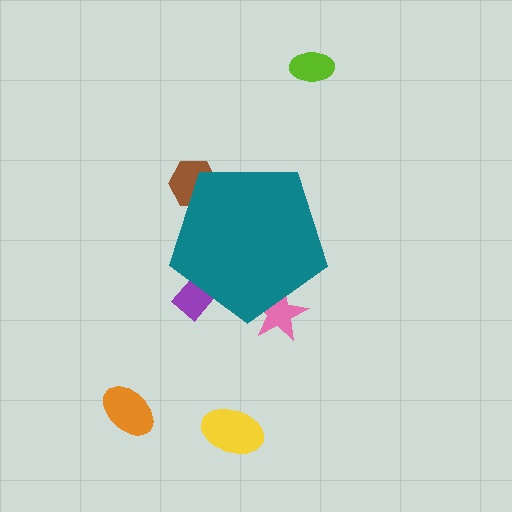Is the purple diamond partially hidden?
Yes, the purple diamond is partially hidden behind the teal pentagon.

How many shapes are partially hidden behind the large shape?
3 shapes are partially hidden.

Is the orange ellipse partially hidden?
No, the orange ellipse is fully visible.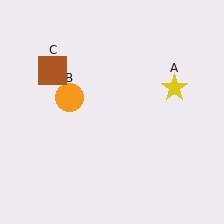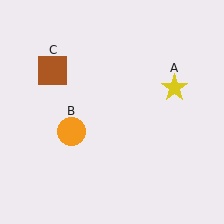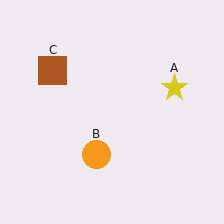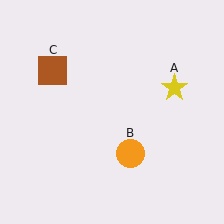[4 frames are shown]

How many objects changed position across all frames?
1 object changed position: orange circle (object B).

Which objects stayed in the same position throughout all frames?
Yellow star (object A) and brown square (object C) remained stationary.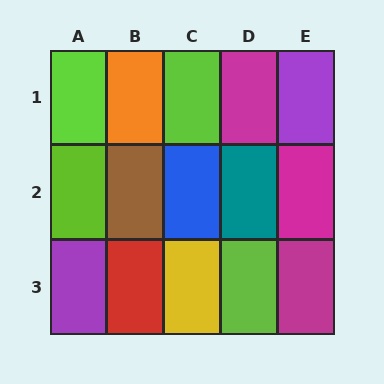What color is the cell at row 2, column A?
Lime.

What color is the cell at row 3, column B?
Red.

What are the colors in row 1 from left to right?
Lime, orange, lime, magenta, purple.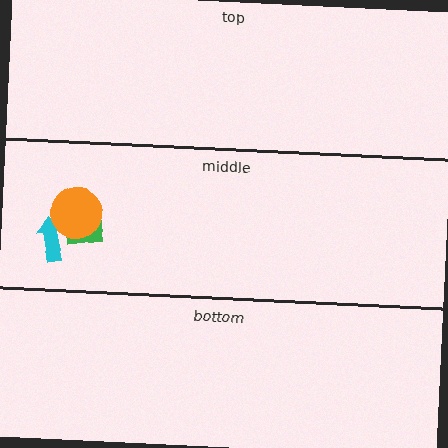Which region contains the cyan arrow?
The middle region.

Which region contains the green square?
The middle region.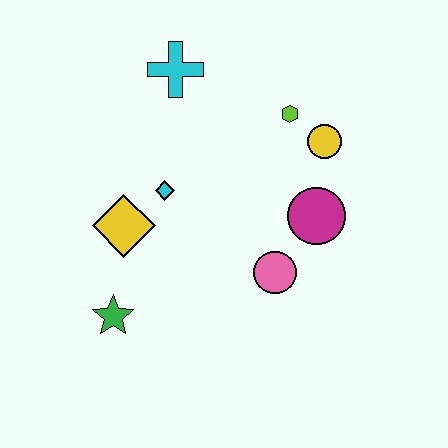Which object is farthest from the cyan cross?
The green star is farthest from the cyan cross.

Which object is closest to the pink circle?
The magenta circle is closest to the pink circle.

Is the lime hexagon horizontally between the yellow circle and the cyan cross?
Yes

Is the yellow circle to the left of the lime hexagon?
No